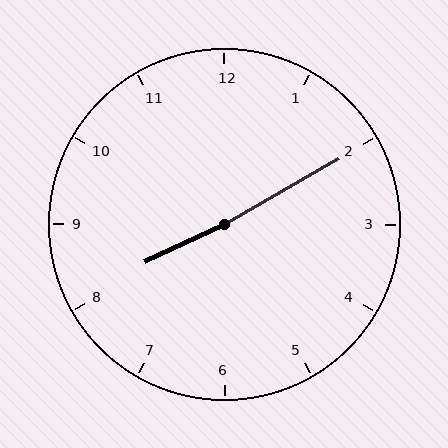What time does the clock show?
8:10.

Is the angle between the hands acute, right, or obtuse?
It is obtuse.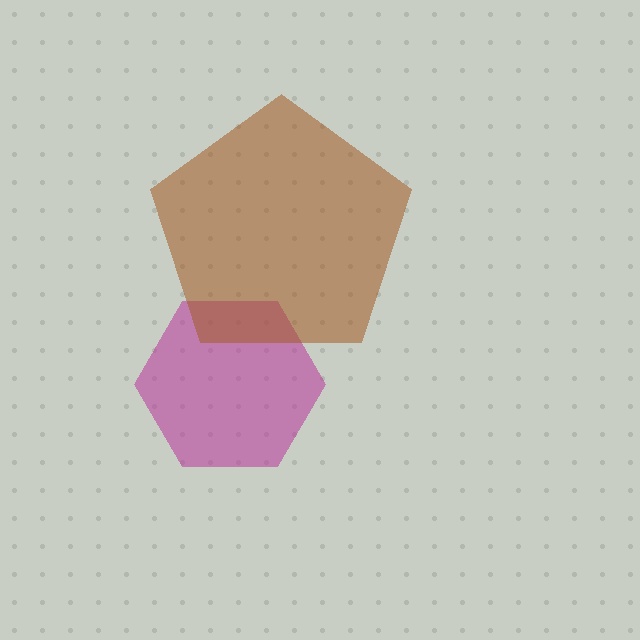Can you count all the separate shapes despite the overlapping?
Yes, there are 2 separate shapes.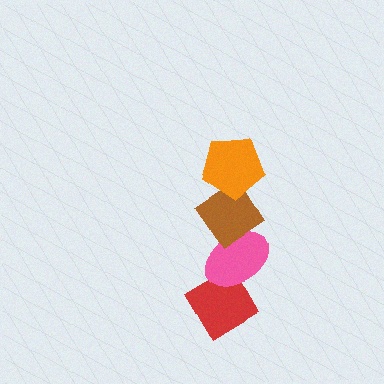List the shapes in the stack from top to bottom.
From top to bottom: the orange pentagon, the brown diamond, the pink ellipse, the red diamond.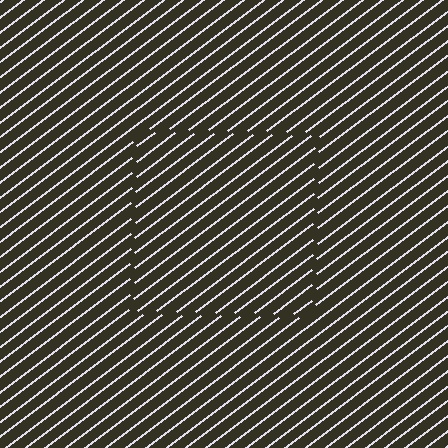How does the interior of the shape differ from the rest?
The interior of the shape contains the same grating, shifted by half a period — the contour is defined by the phase discontinuity where line-ends from the inner and outer gratings abut.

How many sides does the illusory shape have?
4 sides — the line-ends trace a square.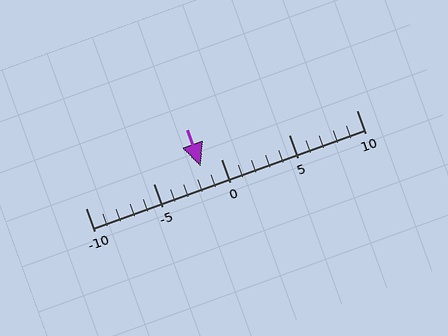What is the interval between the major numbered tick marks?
The major tick marks are spaced 5 units apart.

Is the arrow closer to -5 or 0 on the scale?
The arrow is closer to 0.